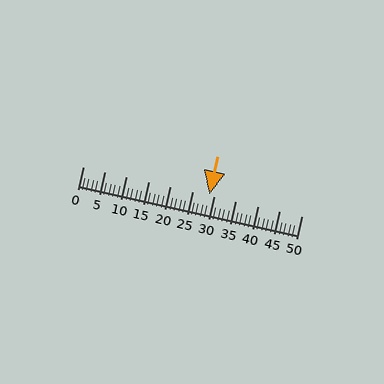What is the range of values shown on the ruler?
The ruler shows values from 0 to 50.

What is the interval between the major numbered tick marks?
The major tick marks are spaced 5 units apart.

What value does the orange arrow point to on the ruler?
The orange arrow points to approximately 29.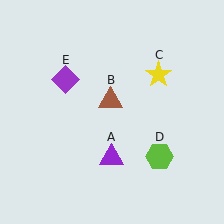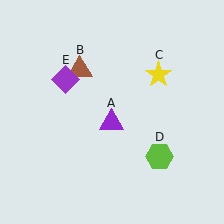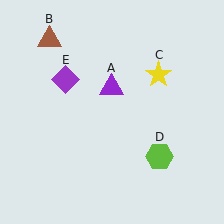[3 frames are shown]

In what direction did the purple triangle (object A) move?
The purple triangle (object A) moved up.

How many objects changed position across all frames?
2 objects changed position: purple triangle (object A), brown triangle (object B).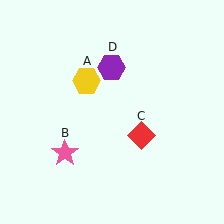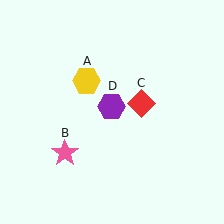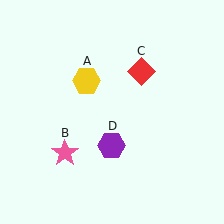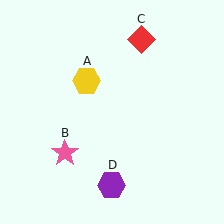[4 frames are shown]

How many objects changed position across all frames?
2 objects changed position: red diamond (object C), purple hexagon (object D).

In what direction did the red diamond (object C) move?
The red diamond (object C) moved up.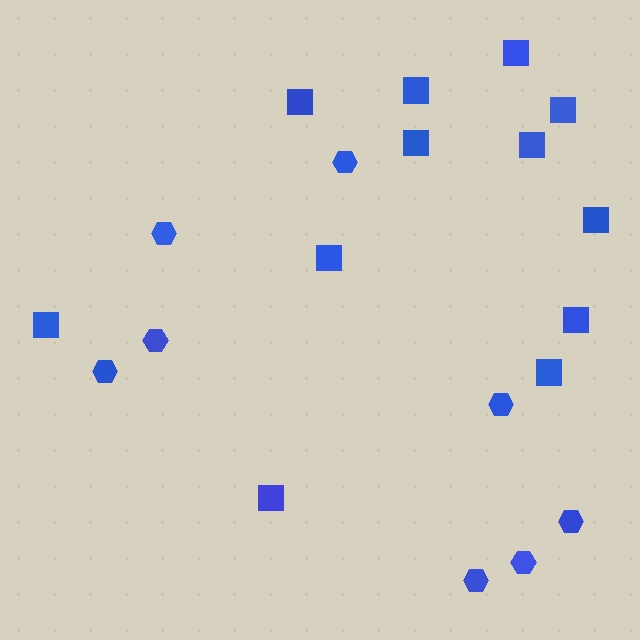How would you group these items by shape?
There are 2 groups: one group of squares (12) and one group of hexagons (8).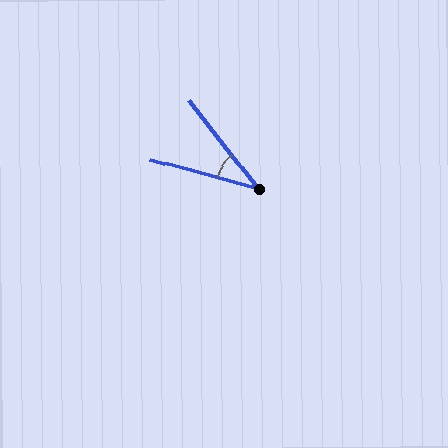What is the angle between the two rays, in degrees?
Approximately 37 degrees.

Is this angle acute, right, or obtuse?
It is acute.